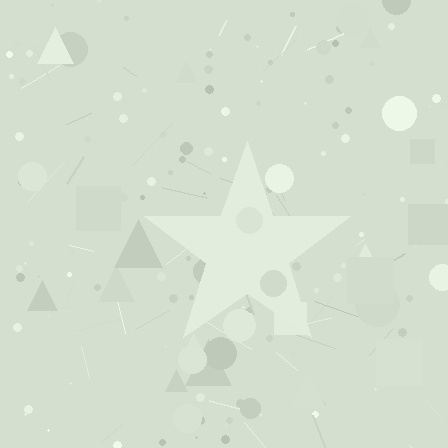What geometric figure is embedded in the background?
A star is embedded in the background.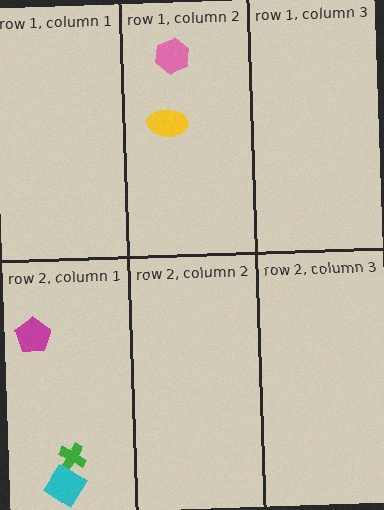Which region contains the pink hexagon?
The row 1, column 2 region.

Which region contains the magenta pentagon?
The row 2, column 1 region.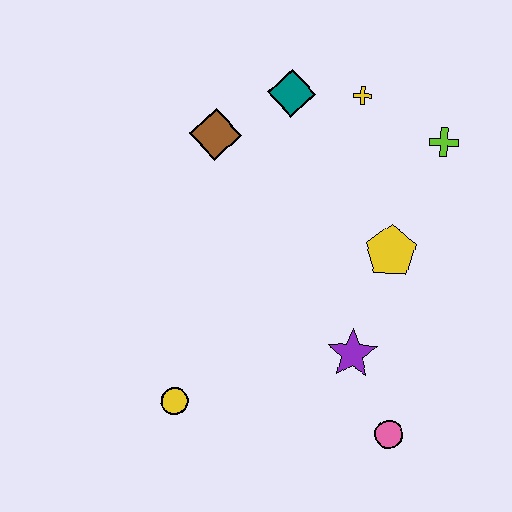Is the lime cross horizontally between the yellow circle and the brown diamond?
No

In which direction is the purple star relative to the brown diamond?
The purple star is below the brown diamond.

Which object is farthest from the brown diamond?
The pink circle is farthest from the brown diamond.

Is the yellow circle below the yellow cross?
Yes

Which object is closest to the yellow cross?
The teal diamond is closest to the yellow cross.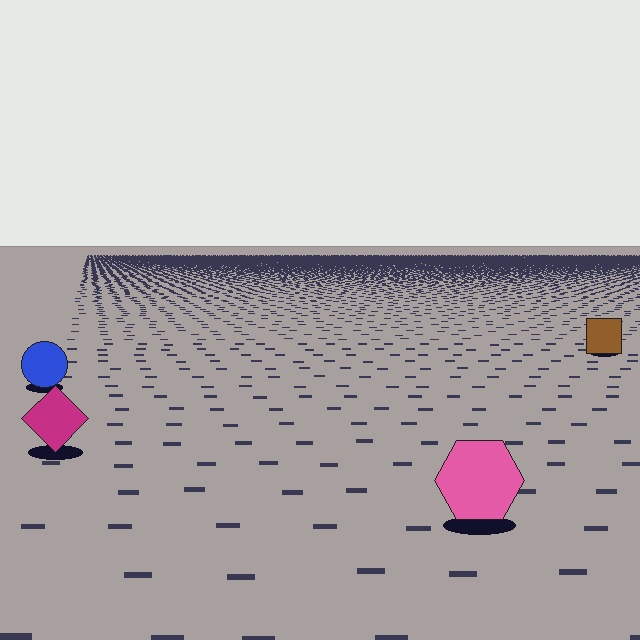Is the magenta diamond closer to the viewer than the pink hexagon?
No. The pink hexagon is closer — you can tell from the texture gradient: the ground texture is coarser near it.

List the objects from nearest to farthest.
From nearest to farthest: the pink hexagon, the magenta diamond, the blue circle, the brown square.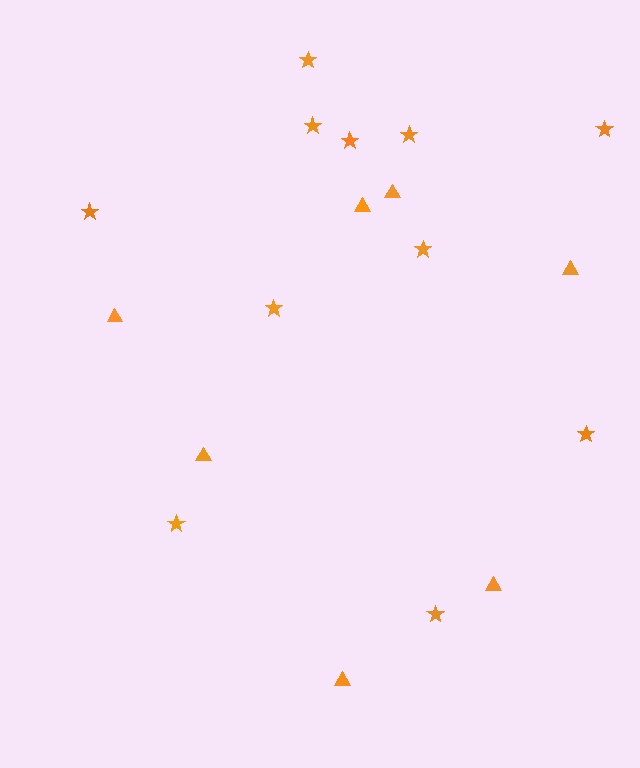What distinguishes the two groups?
There are 2 groups: one group of triangles (7) and one group of stars (11).